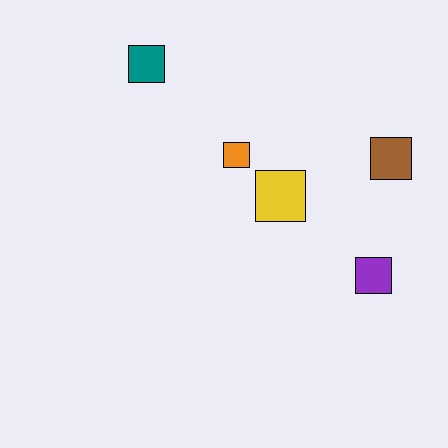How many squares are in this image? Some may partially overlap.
There are 5 squares.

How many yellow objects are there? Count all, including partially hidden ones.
There is 1 yellow object.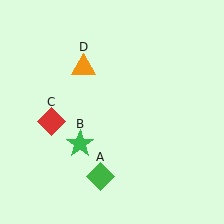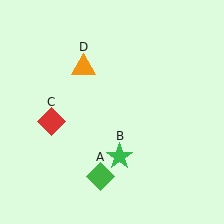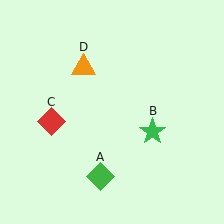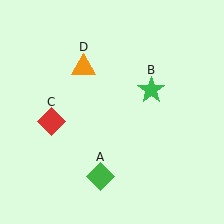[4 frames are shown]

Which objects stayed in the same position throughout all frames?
Green diamond (object A) and red diamond (object C) and orange triangle (object D) remained stationary.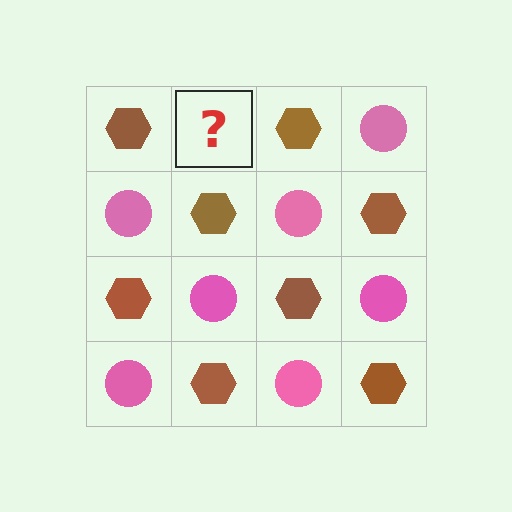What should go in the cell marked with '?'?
The missing cell should contain a pink circle.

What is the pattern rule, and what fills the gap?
The rule is that it alternates brown hexagon and pink circle in a checkerboard pattern. The gap should be filled with a pink circle.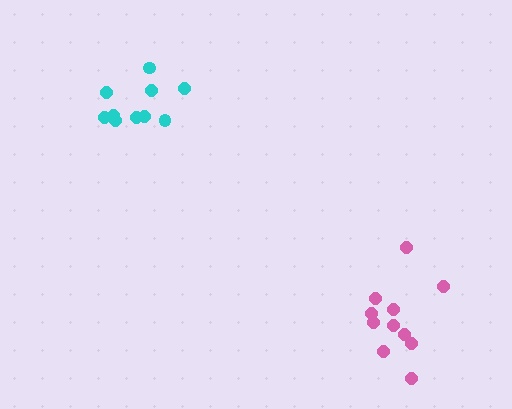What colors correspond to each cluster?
The clusters are colored: cyan, pink.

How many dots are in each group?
Group 1: 10 dots, Group 2: 11 dots (21 total).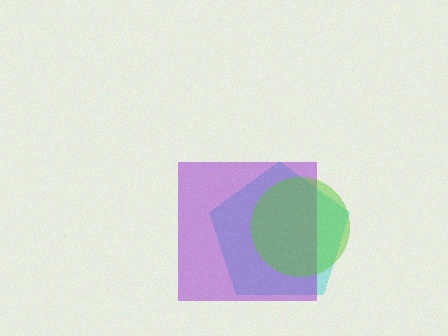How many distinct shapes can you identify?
There are 3 distinct shapes: a cyan pentagon, a purple square, a lime circle.